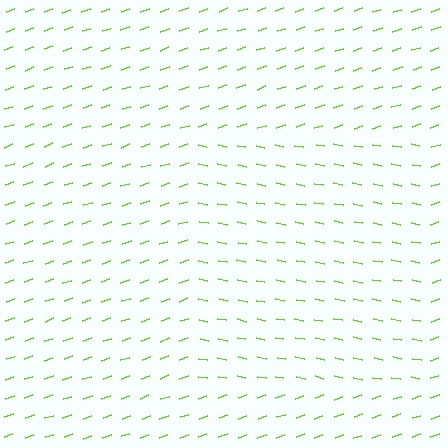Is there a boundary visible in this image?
Yes, there is a texture boundary formed by a change in line orientation.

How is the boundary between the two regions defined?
The boundary is defined purely by a change in line orientation (approximately 30 degrees difference). All lines are the same color and thickness.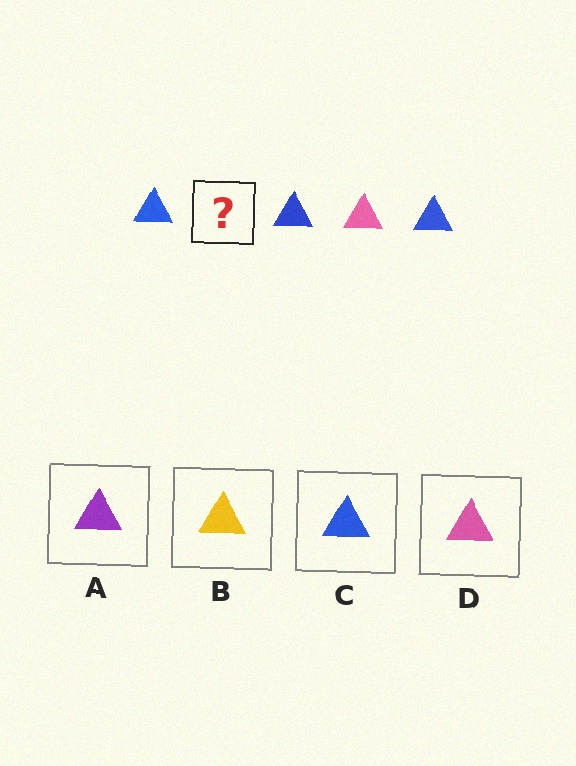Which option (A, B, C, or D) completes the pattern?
D.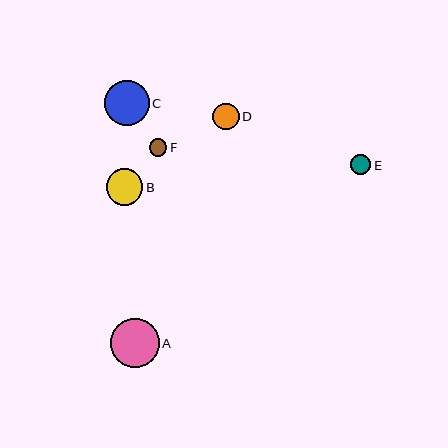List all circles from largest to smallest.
From largest to smallest: A, C, B, D, E, F.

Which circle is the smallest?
Circle F is the smallest with a size of approximately 18 pixels.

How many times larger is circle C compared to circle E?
Circle C is approximately 2.2 times the size of circle E.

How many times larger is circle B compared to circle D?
Circle B is approximately 1.4 times the size of circle D.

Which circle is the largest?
Circle A is the largest with a size of approximately 49 pixels.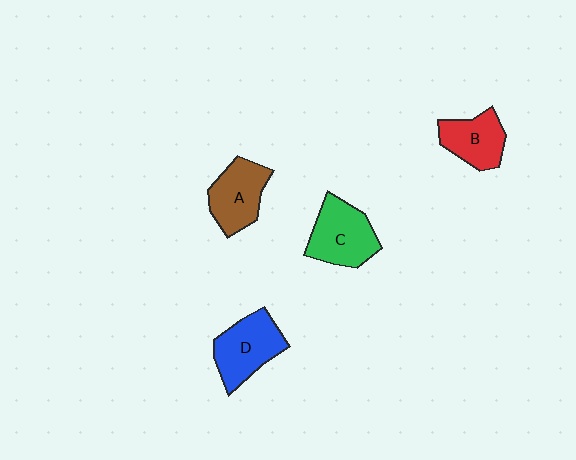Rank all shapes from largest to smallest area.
From largest to smallest: C (green), D (blue), A (brown), B (red).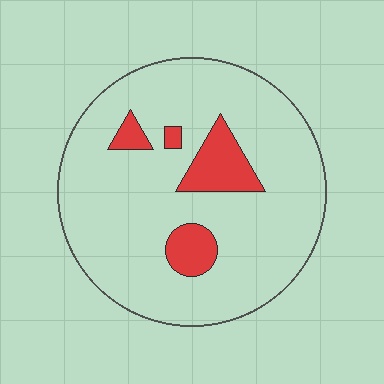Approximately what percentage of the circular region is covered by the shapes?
Approximately 15%.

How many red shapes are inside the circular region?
4.